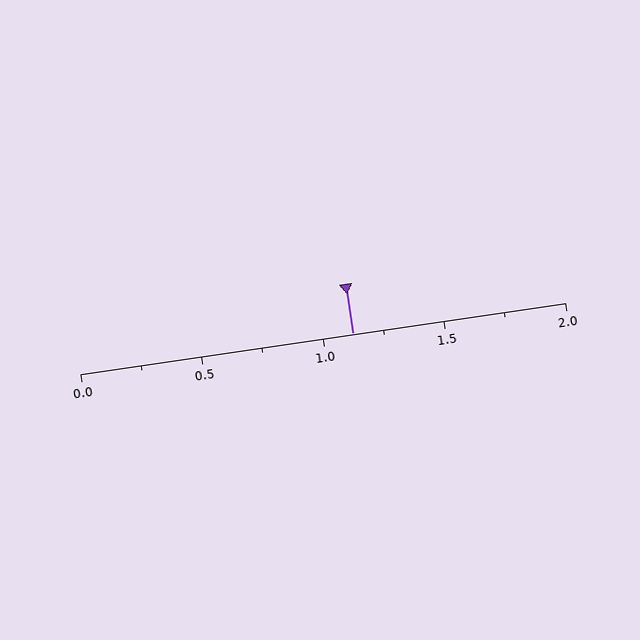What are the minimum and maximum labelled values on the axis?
The axis runs from 0.0 to 2.0.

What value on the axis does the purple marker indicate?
The marker indicates approximately 1.12.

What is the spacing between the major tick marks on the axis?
The major ticks are spaced 0.5 apart.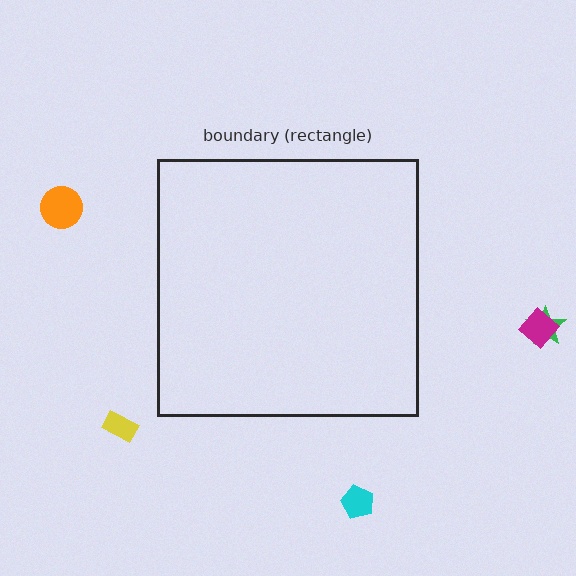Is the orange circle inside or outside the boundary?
Outside.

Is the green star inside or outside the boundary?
Outside.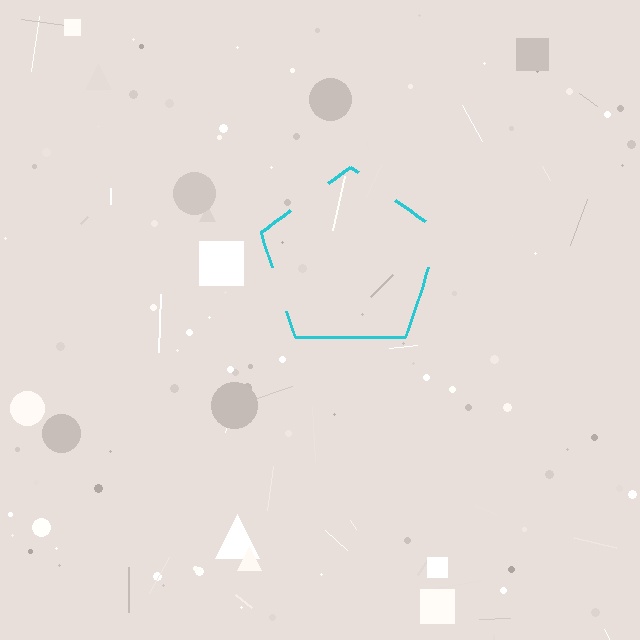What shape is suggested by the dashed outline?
The dashed outline suggests a pentagon.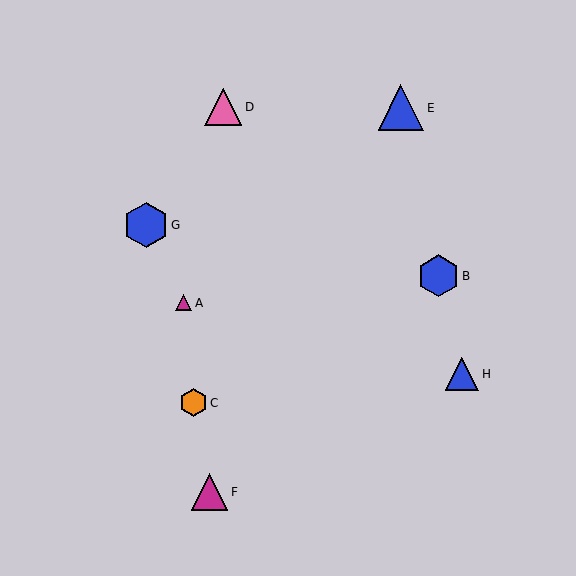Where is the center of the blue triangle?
The center of the blue triangle is at (401, 108).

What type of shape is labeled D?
Shape D is a pink triangle.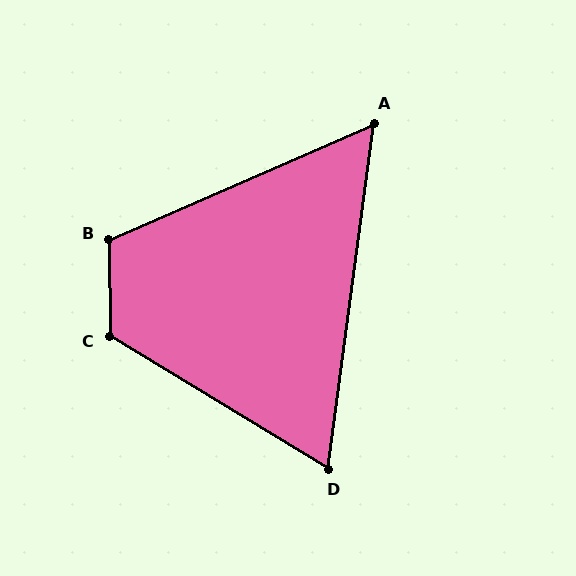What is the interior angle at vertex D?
Approximately 66 degrees (acute).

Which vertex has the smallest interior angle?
A, at approximately 59 degrees.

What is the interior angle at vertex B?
Approximately 114 degrees (obtuse).